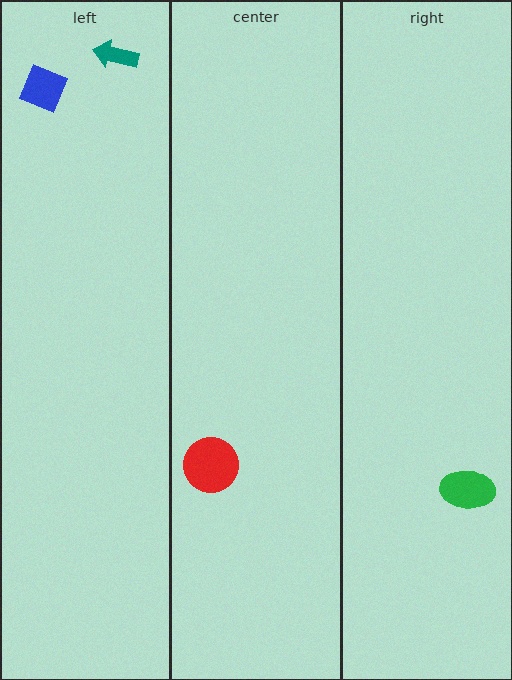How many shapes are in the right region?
1.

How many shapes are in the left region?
2.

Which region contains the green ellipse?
The right region.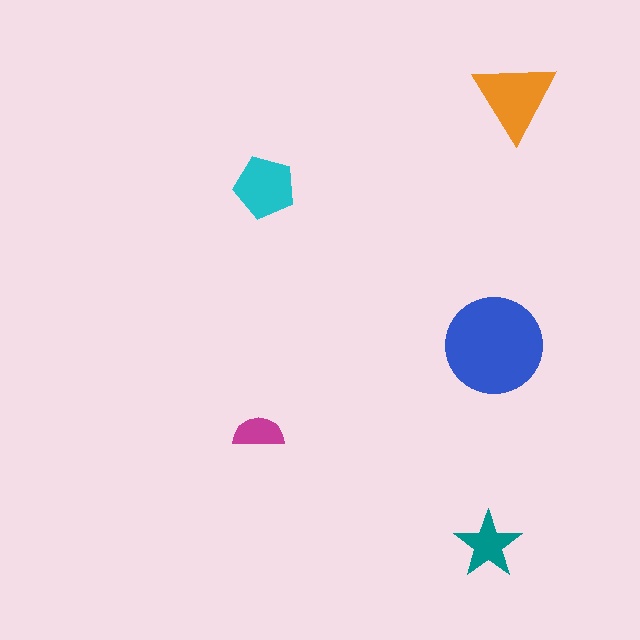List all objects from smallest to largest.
The magenta semicircle, the teal star, the cyan pentagon, the orange triangle, the blue circle.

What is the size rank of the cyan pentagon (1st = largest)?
3rd.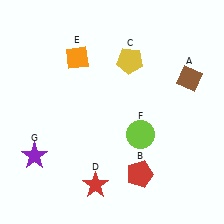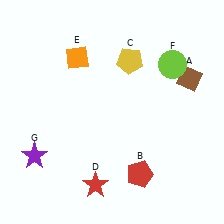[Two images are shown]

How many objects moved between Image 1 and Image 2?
1 object moved between the two images.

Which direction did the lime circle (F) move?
The lime circle (F) moved up.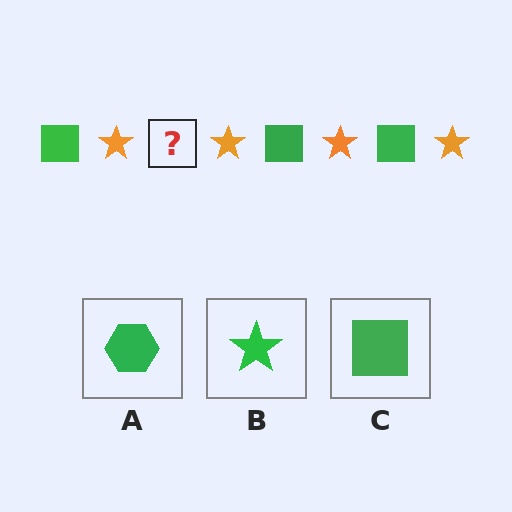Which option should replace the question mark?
Option C.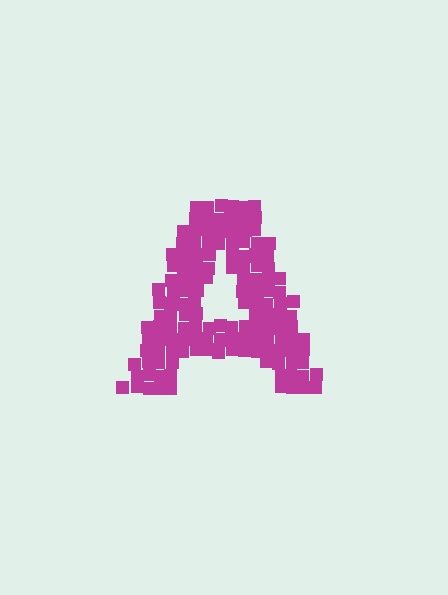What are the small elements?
The small elements are squares.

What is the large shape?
The large shape is the letter A.